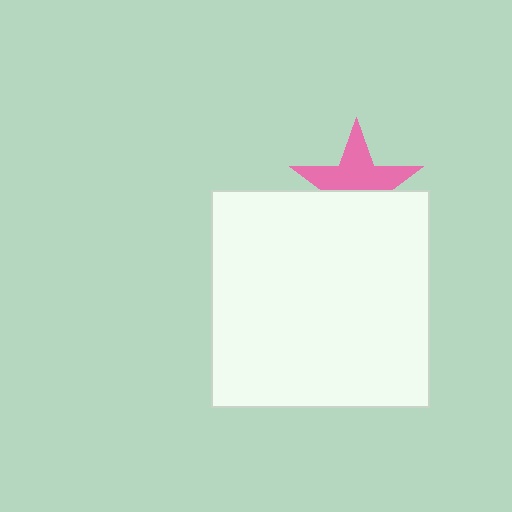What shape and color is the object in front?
The object in front is a white square.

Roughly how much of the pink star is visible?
About half of it is visible (roughly 56%).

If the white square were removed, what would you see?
You would see the complete pink star.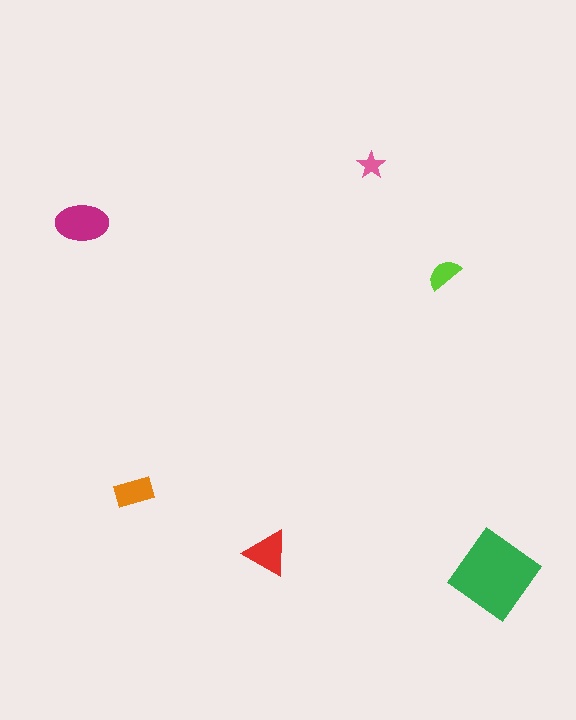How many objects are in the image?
There are 6 objects in the image.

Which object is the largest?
The green diamond.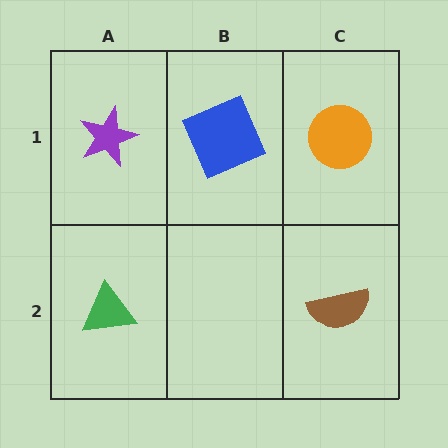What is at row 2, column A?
A green triangle.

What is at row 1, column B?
A blue square.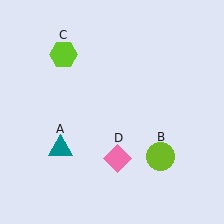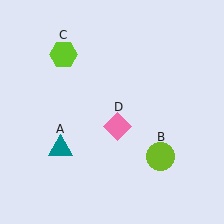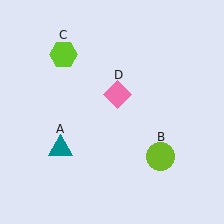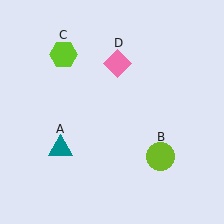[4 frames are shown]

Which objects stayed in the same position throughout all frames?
Teal triangle (object A) and lime circle (object B) and lime hexagon (object C) remained stationary.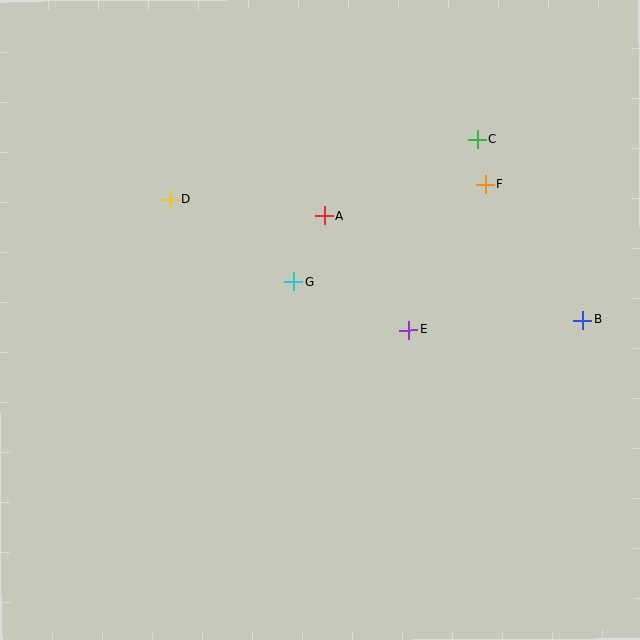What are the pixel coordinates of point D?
Point D is at (170, 199).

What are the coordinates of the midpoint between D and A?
The midpoint between D and A is at (248, 208).